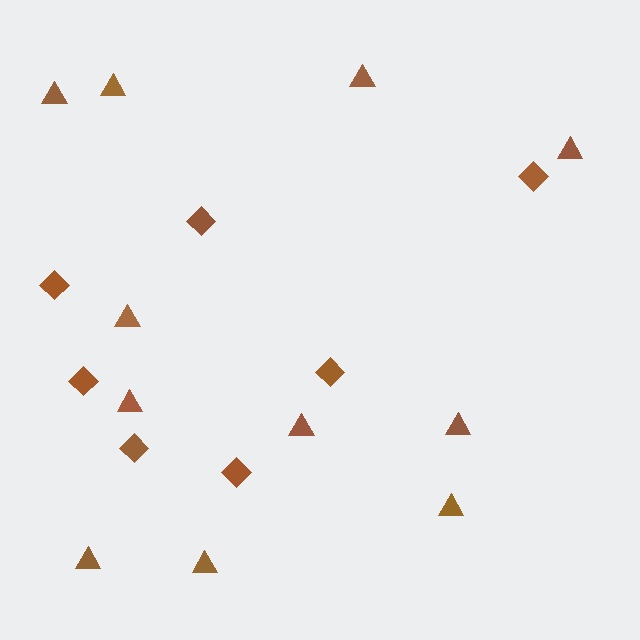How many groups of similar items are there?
There are 2 groups: one group of diamonds (7) and one group of triangles (11).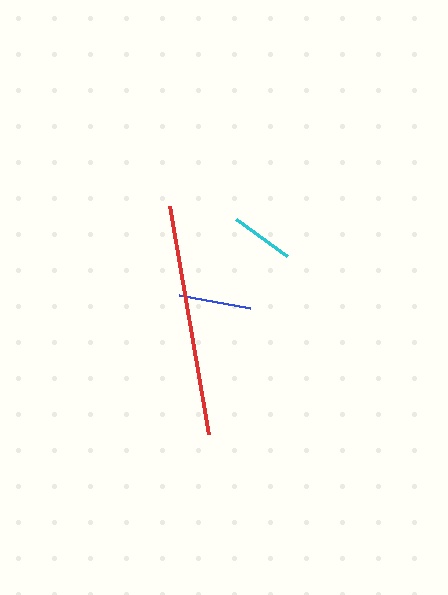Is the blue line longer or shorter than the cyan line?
The blue line is longer than the cyan line.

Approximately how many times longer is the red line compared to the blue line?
The red line is approximately 3.2 times the length of the blue line.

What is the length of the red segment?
The red segment is approximately 231 pixels long.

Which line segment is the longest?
The red line is the longest at approximately 231 pixels.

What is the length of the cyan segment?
The cyan segment is approximately 64 pixels long.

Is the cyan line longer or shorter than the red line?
The red line is longer than the cyan line.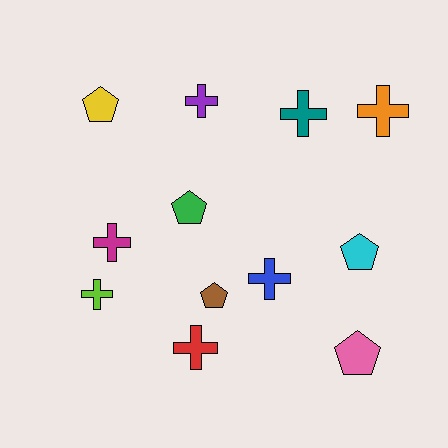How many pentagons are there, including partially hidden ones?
There are 5 pentagons.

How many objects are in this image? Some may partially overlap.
There are 12 objects.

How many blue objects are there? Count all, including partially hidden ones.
There is 1 blue object.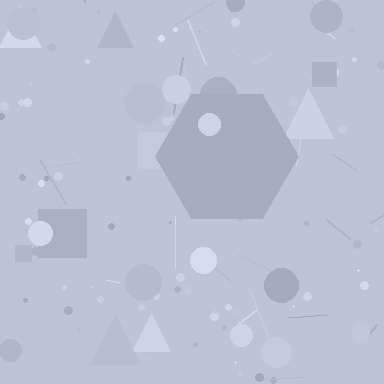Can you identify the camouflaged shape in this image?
The camouflaged shape is a hexagon.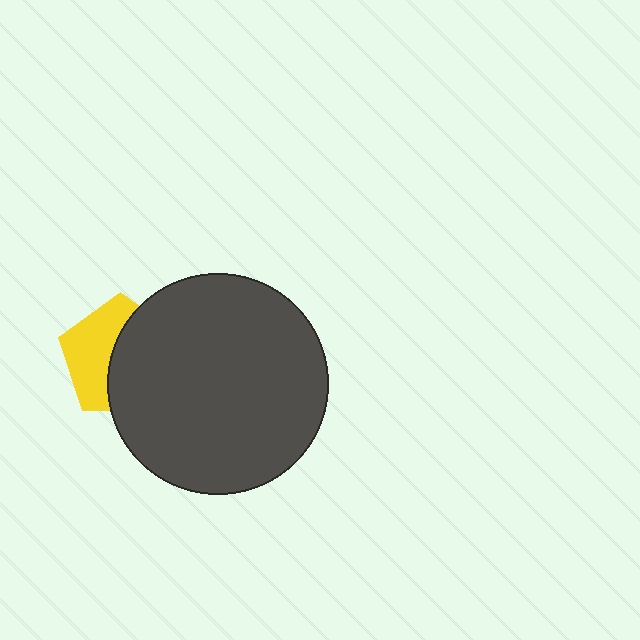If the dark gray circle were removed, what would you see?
You would see the complete yellow pentagon.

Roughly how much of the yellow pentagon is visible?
About half of it is visible (roughly 45%).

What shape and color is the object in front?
The object in front is a dark gray circle.